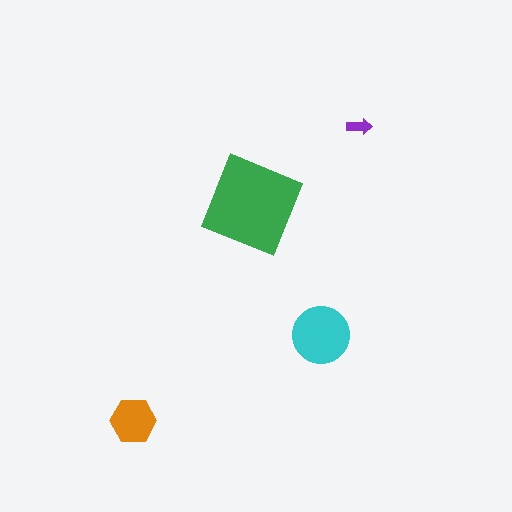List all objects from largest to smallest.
The green square, the cyan circle, the orange hexagon, the purple arrow.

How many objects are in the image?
There are 4 objects in the image.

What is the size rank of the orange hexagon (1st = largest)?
3rd.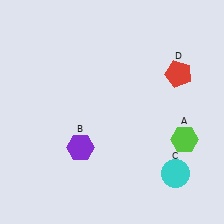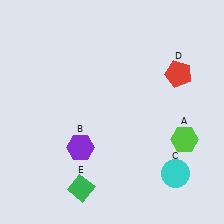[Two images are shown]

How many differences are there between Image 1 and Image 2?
There is 1 difference between the two images.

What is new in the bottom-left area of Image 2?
A green diamond (E) was added in the bottom-left area of Image 2.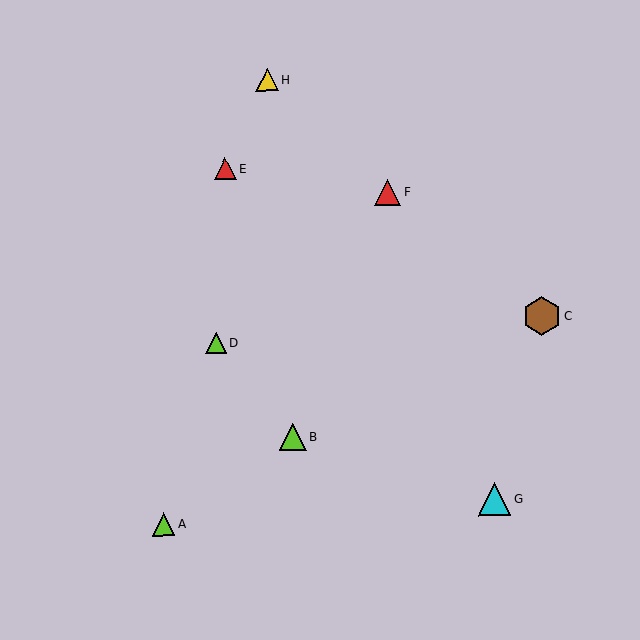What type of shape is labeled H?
Shape H is a yellow triangle.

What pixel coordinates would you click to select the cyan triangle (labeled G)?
Click at (494, 499) to select the cyan triangle G.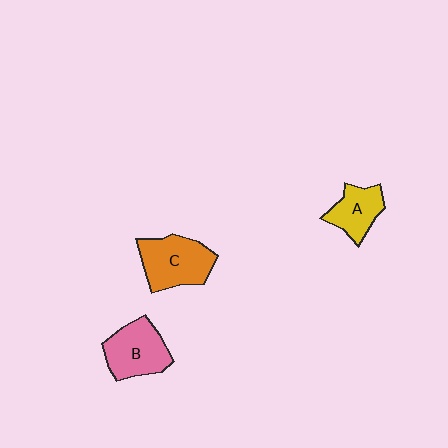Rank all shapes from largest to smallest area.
From largest to smallest: C (orange), B (pink), A (yellow).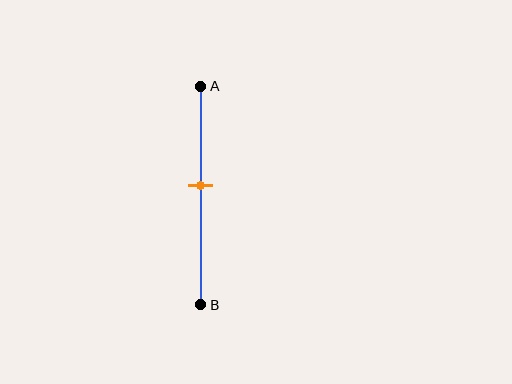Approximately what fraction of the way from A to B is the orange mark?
The orange mark is approximately 45% of the way from A to B.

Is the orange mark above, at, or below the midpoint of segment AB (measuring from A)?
The orange mark is above the midpoint of segment AB.